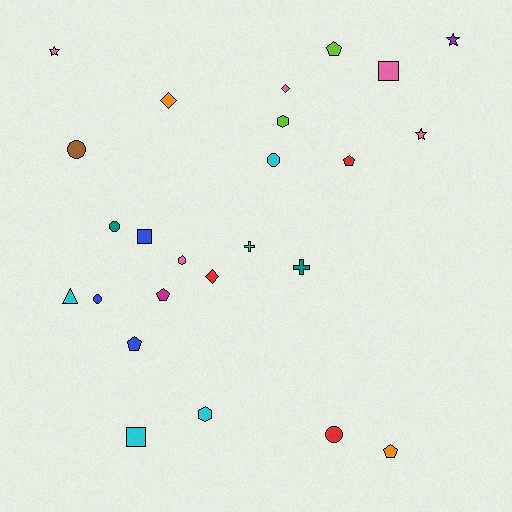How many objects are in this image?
There are 25 objects.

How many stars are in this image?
There are 3 stars.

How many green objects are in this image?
There are no green objects.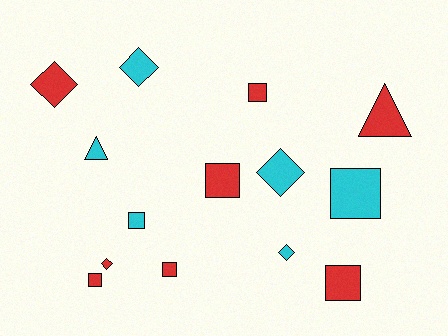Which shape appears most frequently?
Square, with 7 objects.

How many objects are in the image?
There are 14 objects.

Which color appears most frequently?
Red, with 8 objects.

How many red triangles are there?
There is 1 red triangle.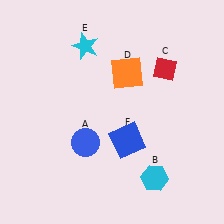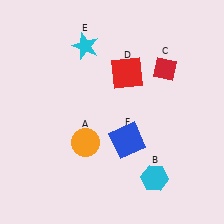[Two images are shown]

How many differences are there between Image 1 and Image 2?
There are 2 differences between the two images.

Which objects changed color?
A changed from blue to orange. D changed from orange to red.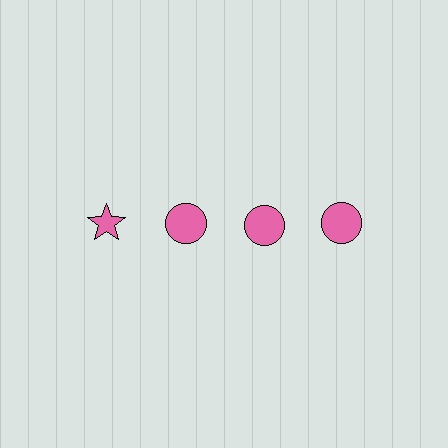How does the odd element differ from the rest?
It has a different shape: star instead of circle.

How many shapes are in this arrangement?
There are 4 shapes arranged in a grid pattern.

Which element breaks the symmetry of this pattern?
The pink star in the top row, leftmost column breaks the symmetry. All other shapes are pink circles.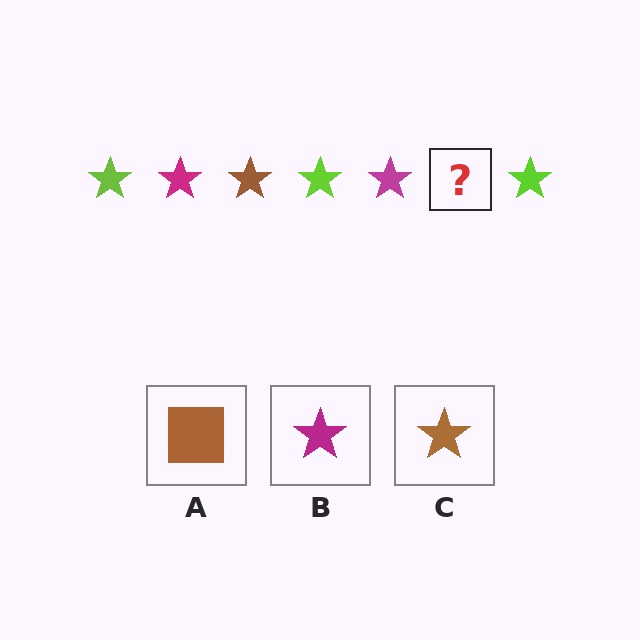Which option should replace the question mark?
Option C.